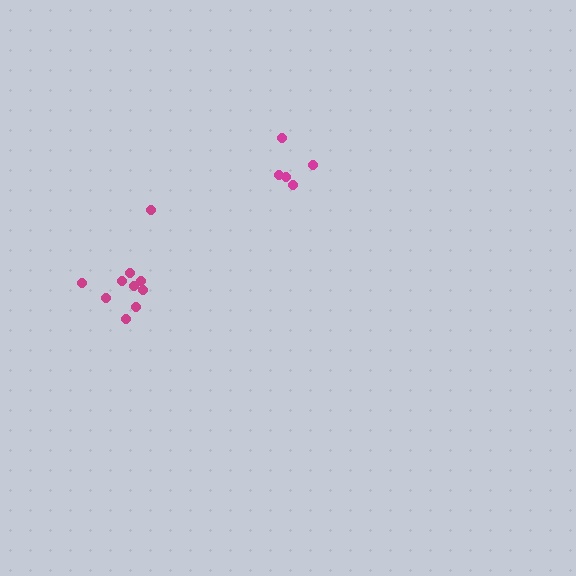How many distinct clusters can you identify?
There are 2 distinct clusters.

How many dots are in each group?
Group 1: 5 dots, Group 2: 10 dots (15 total).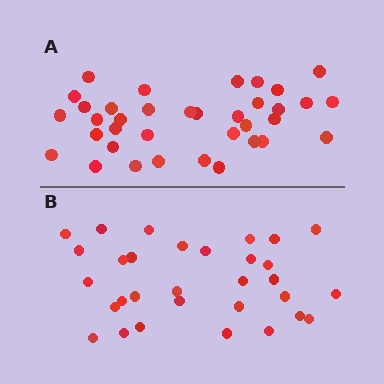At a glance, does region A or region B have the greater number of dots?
Region A (the top region) has more dots.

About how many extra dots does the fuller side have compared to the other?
Region A has about 5 more dots than region B.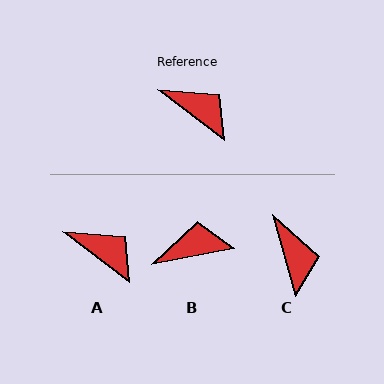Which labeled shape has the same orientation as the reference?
A.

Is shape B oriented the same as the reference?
No, it is off by about 48 degrees.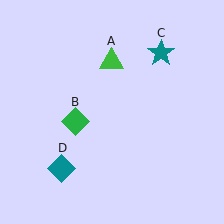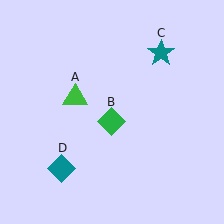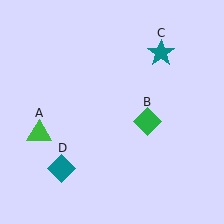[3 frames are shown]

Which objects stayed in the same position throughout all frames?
Teal star (object C) and teal diamond (object D) remained stationary.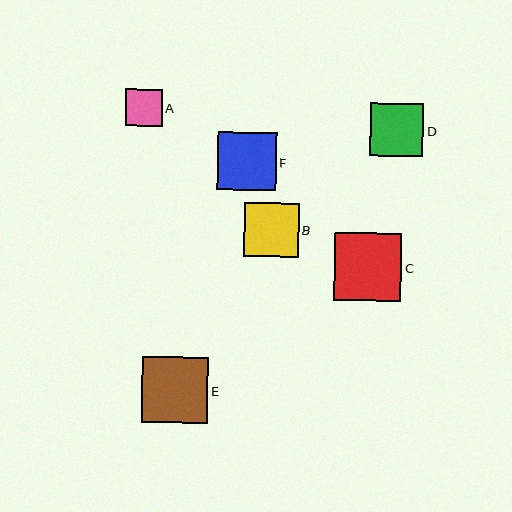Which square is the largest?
Square C is the largest with a size of approximately 68 pixels.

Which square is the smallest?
Square A is the smallest with a size of approximately 36 pixels.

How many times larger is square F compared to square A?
Square F is approximately 1.6 times the size of square A.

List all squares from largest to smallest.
From largest to smallest: C, E, F, B, D, A.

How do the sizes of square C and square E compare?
Square C and square E are approximately the same size.